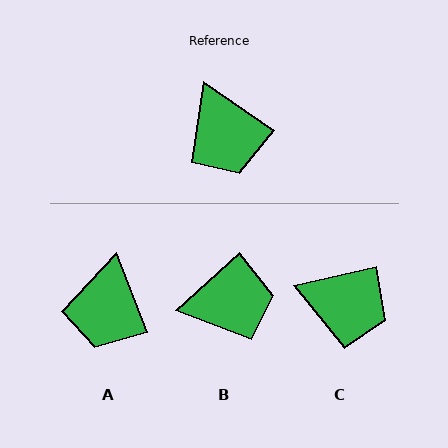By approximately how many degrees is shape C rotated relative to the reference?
Approximately 48 degrees counter-clockwise.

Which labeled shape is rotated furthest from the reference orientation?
B, about 77 degrees away.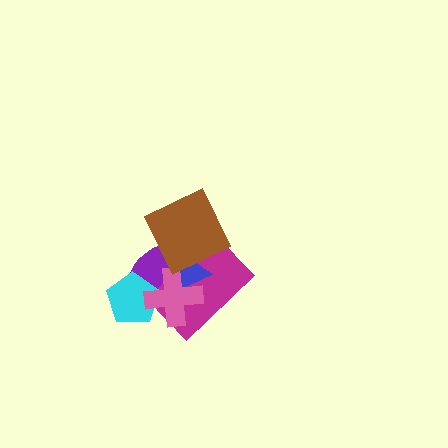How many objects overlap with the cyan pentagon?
2 objects overlap with the cyan pentagon.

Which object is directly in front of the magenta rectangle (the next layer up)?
The blue triangle is directly in front of the magenta rectangle.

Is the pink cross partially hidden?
Yes, it is partially covered by another shape.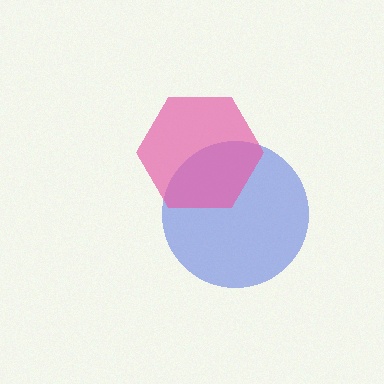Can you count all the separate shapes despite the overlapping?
Yes, there are 2 separate shapes.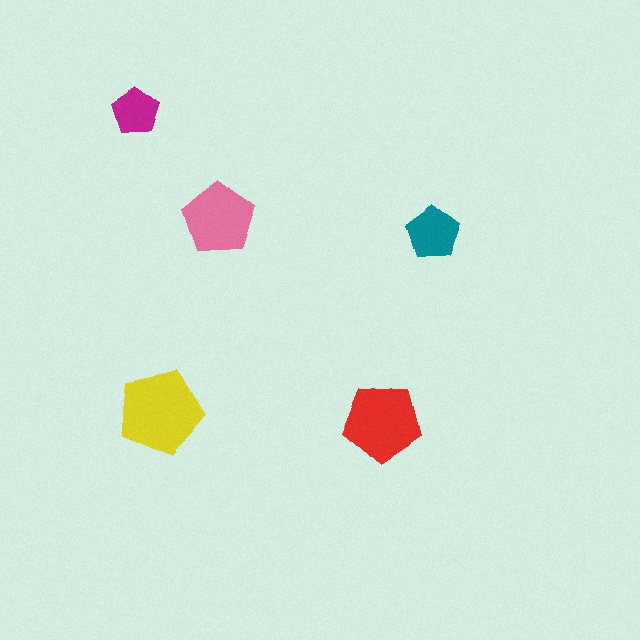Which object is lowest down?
The red pentagon is bottommost.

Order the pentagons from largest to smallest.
the yellow one, the red one, the pink one, the teal one, the magenta one.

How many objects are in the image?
There are 5 objects in the image.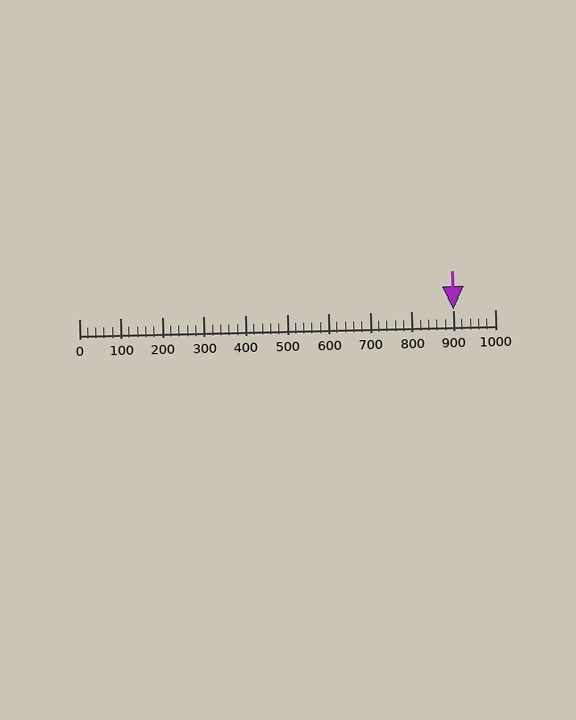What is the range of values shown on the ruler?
The ruler shows values from 0 to 1000.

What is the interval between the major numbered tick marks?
The major tick marks are spaced 100 units apart.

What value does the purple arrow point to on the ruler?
The purple arrow points to approximately 900.